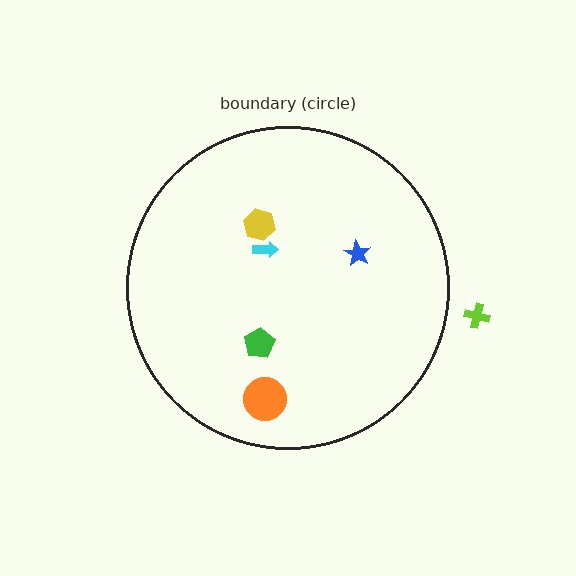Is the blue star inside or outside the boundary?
Inside.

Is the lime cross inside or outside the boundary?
Outside.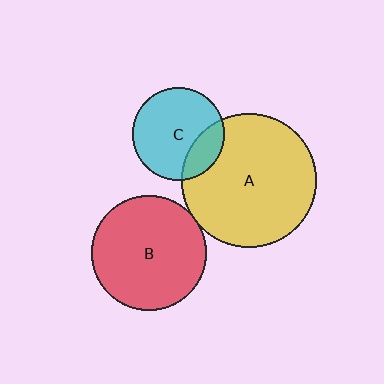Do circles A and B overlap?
Yes.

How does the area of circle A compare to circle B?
Approximately 1.4 times.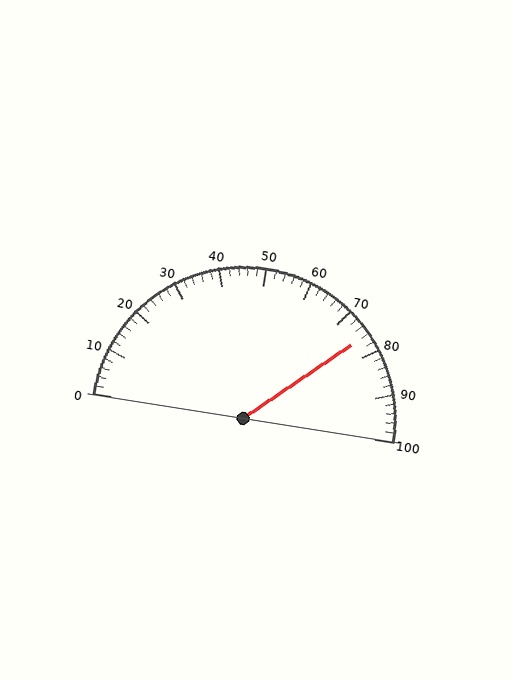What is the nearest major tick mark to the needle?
The nearest major tick mark is 80.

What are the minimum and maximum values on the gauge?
The gauge ranges from 0 to 100.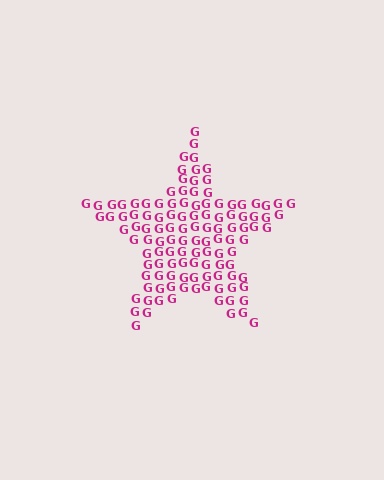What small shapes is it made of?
It is made of small letter G's.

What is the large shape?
The large shape is a star.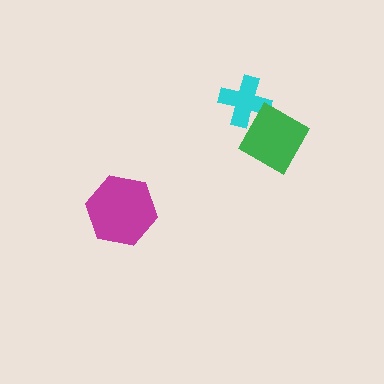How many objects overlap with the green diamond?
1 object overlaps with the green diamond.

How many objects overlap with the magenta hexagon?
0 objects overlap with the magenta hexagon.